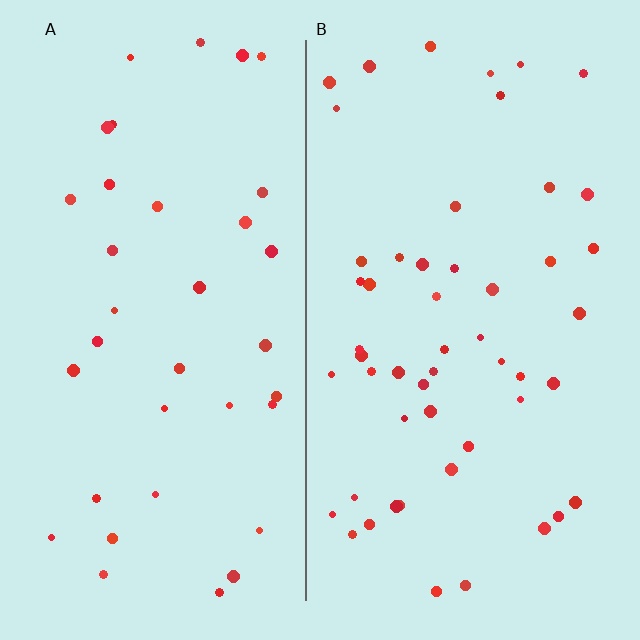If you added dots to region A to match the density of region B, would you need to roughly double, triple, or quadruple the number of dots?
Approximately double.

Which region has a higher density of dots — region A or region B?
B (the right).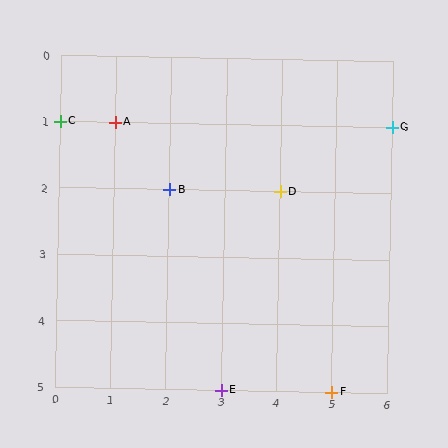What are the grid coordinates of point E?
Point E is at grid coordinates (3, 5).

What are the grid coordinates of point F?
Point F is at grid coordinates (5, 5).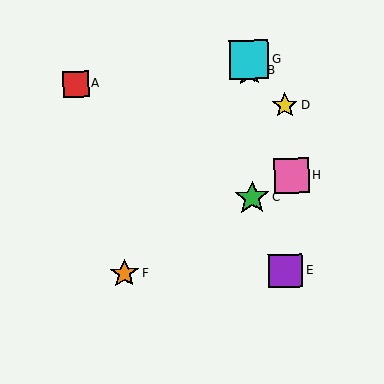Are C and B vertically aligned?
Yes, both are at x≈252.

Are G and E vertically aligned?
No, G is at x≈249 and E is at x≈286.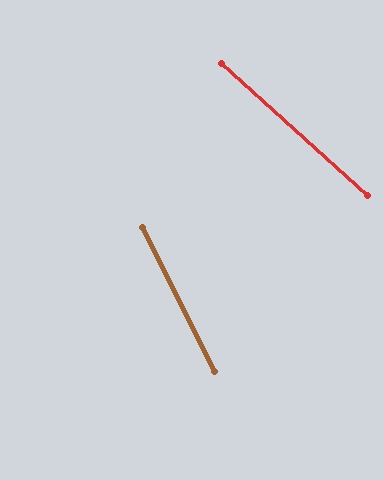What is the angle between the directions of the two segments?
Approximately 21 degrees.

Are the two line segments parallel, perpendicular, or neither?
Neither parallel nor perpendicular — they differ by about 21°.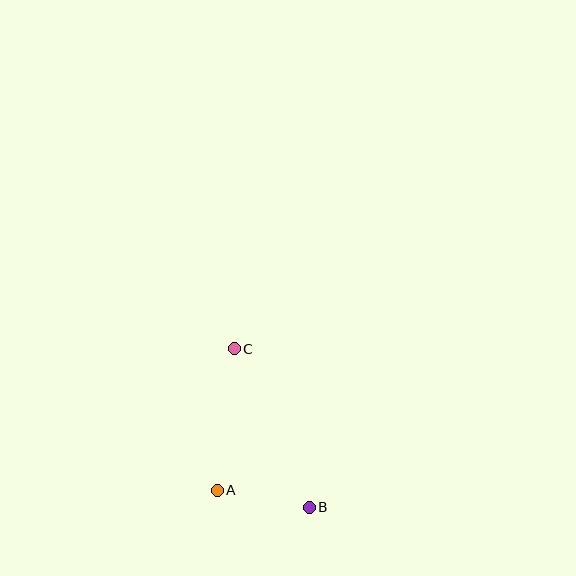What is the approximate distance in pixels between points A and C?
The distance between A and C is approximately 143 pixels.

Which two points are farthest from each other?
Points B and C are farthest from each other.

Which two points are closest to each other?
Points A and B are closest to each other.